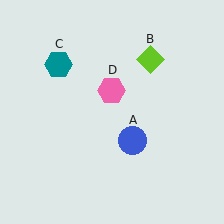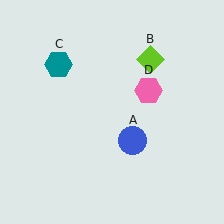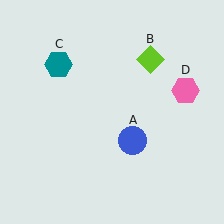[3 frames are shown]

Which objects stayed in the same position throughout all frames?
Blue circle (object A) and lime diamond (object B) and teal hexagon (object C) remained stationary.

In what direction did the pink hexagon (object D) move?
The pink hexagon (object D) moved right.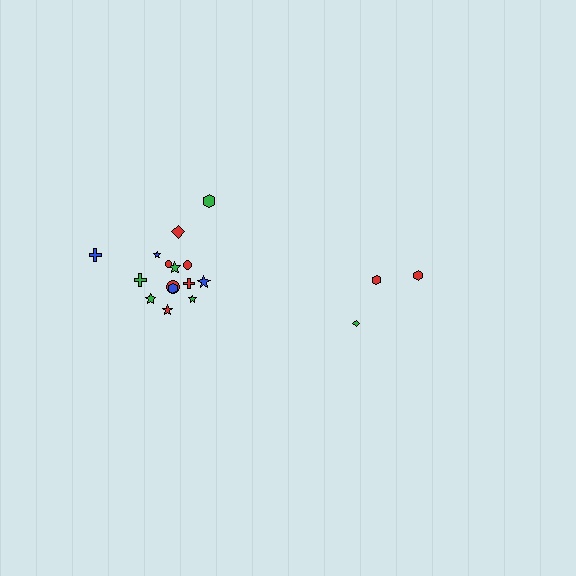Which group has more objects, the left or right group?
The left group.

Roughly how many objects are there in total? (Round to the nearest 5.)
Roughly 20 objects in total.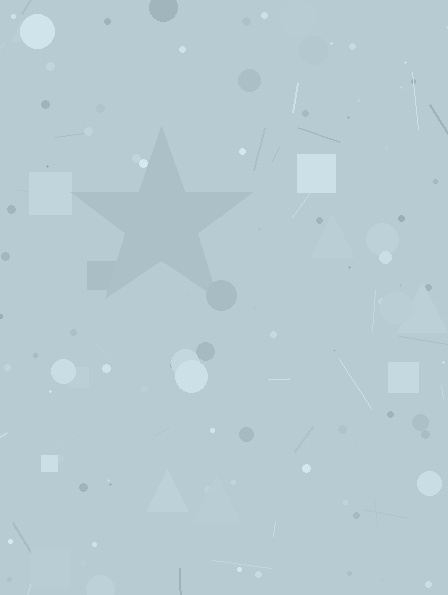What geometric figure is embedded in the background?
A star is embedded in the background.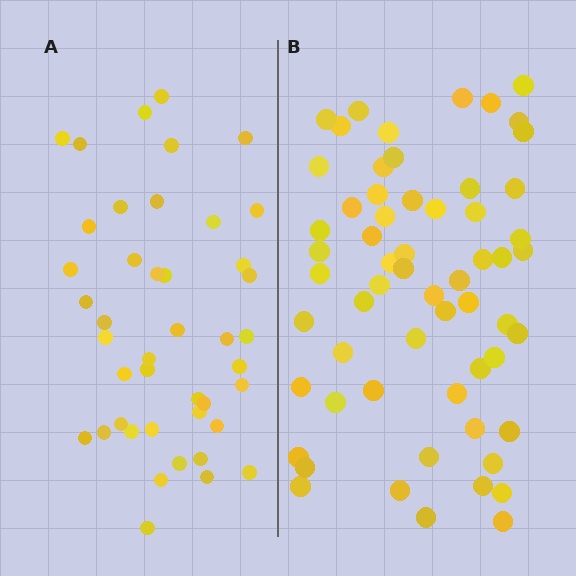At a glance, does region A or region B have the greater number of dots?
Region B (the right region) has more dots.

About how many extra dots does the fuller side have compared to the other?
Region B has approximately 15 more dots than region A.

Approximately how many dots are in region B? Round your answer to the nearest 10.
About 60 dots.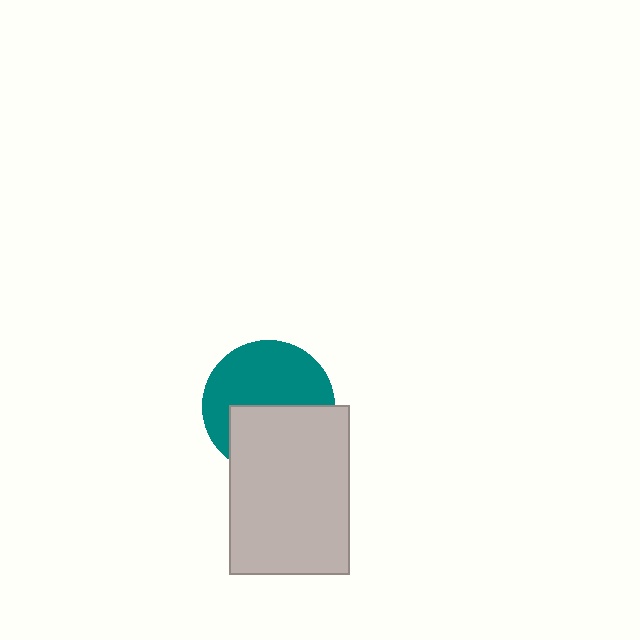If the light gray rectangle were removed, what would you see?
You would see the complete teal circle.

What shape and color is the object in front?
The object in front is a light gray rectangle.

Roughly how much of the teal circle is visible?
About half of it is visible (roughly 57%).